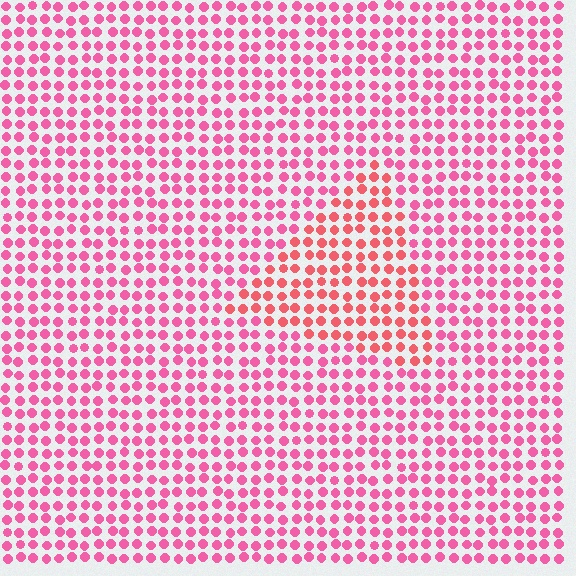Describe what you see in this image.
The image is filled with small pink elements in a uniform arrangement. A triangle-shaped region is visible where the elements are tinted to a slightly different hue, forming a subtle color boundary.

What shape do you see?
I see a triangle.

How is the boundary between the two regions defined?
The boundary is defined purely by a slight shift in hue (about 25 degrees). Spacing, size, and orientation are identical on both sides.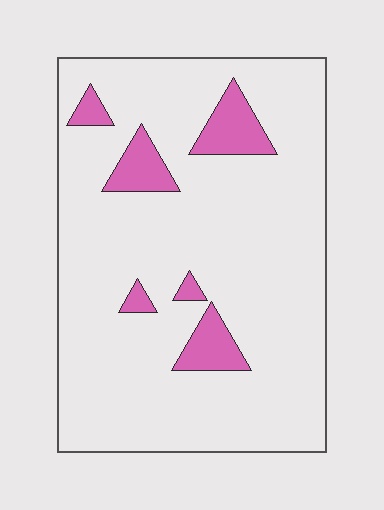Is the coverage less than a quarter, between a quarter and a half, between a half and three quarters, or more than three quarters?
Less than a quarter.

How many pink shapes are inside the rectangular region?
6.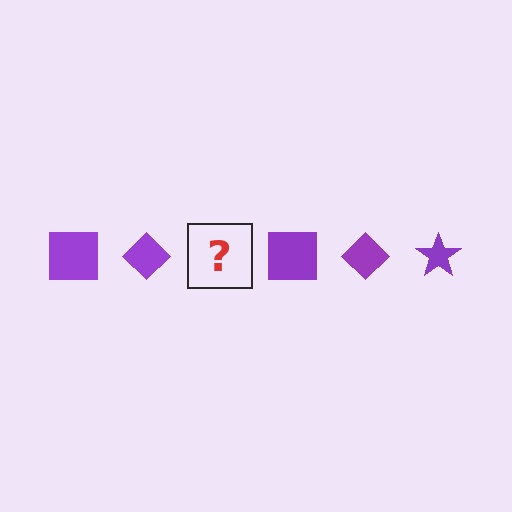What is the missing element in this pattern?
The missing element is a purple star.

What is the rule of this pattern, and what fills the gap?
The rule is that the pattern cycles through square, diamond, star shapes in purple. The gap should be filled with a purple star.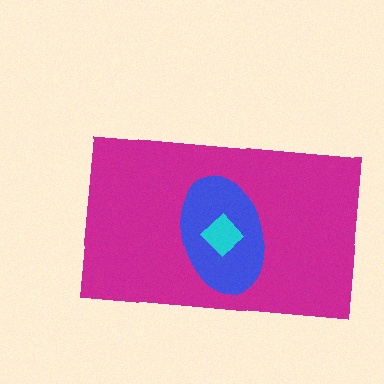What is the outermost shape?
The magenta rectangle.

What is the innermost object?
The cyan diamond.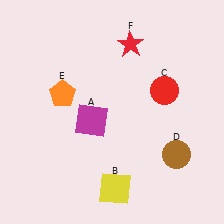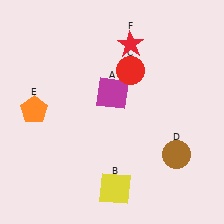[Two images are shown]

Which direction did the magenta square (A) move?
The magenta square (A) moved up.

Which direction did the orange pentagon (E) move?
The orange pentagon (E) moved left.